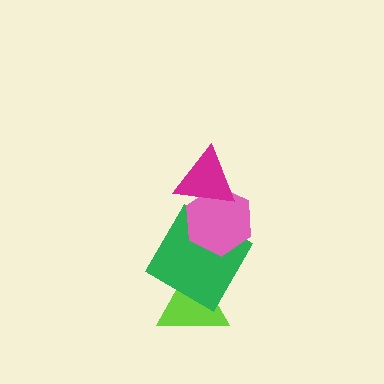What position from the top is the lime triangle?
The lime triangle is 4th from the top.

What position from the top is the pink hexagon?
The pink hexagon is 2nd from the top.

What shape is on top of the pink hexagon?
The magenta triangle is on top of the pink hexagon.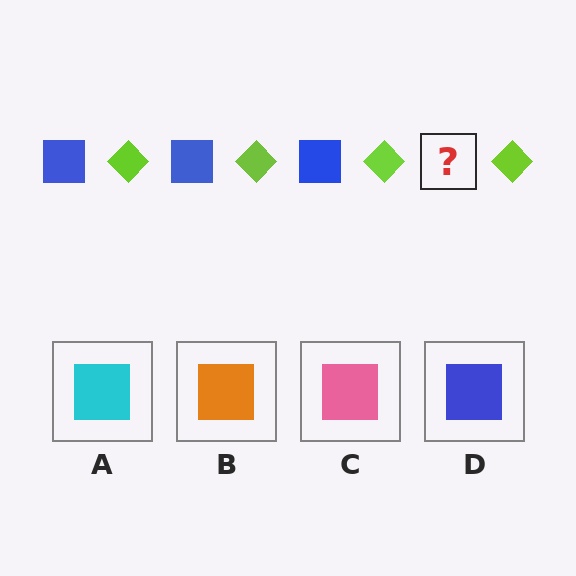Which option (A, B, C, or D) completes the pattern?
D.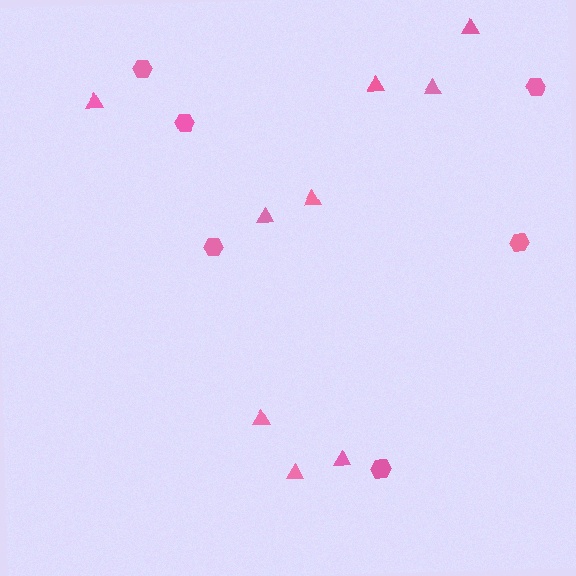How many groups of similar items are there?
There are 2 groups: one group of triangles (9) and one group of hexagons (6).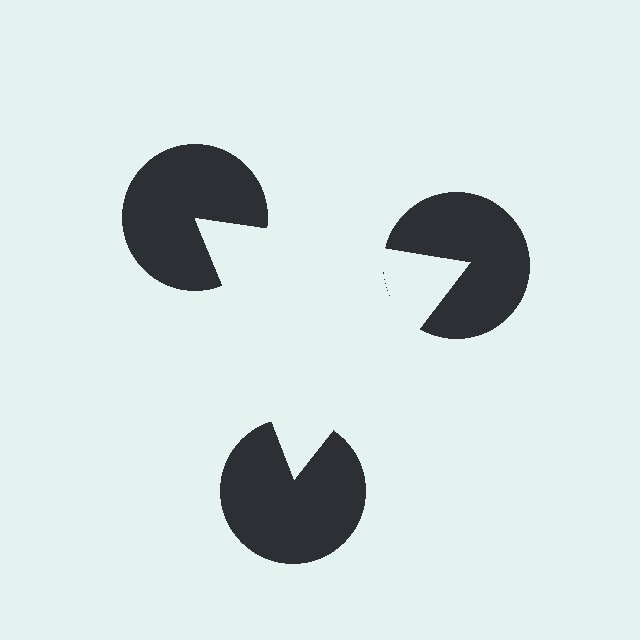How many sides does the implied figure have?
3 sides.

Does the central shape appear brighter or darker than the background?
It typically appears slightly brighter than the background, even though no actual brightness change is drawn.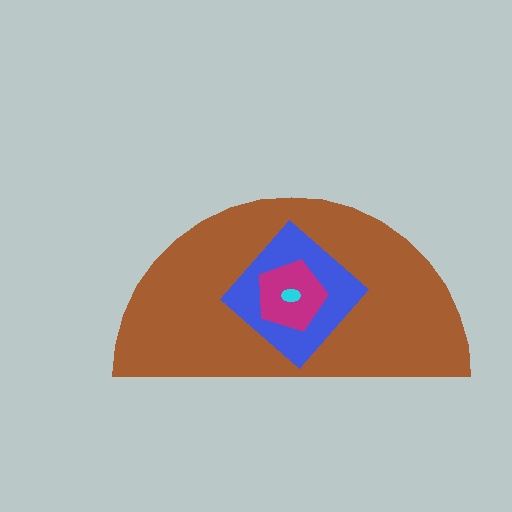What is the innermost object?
The cyan ellipse.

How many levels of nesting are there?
4.